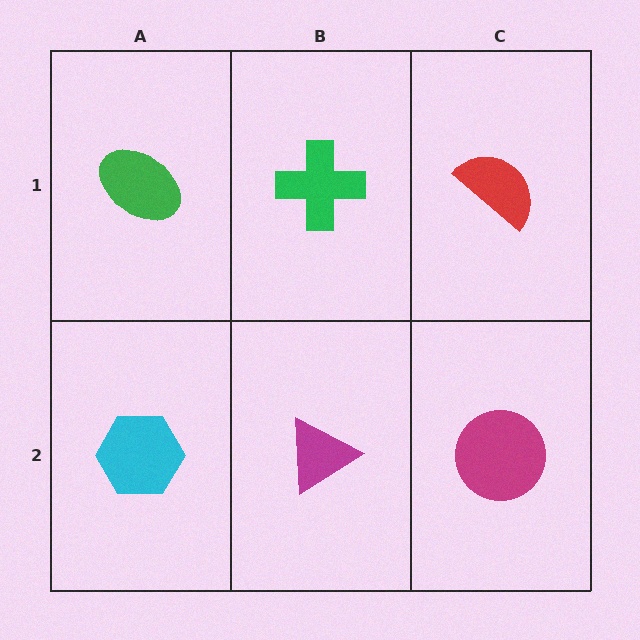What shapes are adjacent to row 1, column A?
A cyan hexagon (row 2, column A), a green cross (row 1, column B).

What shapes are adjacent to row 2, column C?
A red semicircle (row 1, column C), a magenta triangle (row 2, column B).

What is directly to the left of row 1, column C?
A green cross.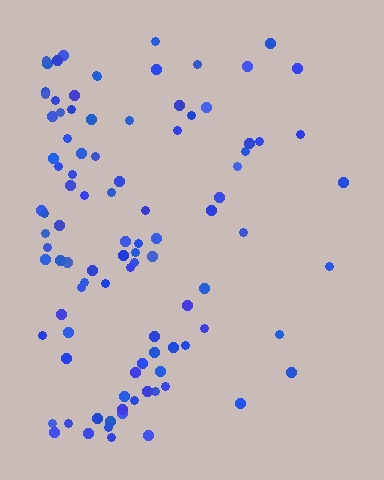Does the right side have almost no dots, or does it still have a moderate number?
Still a moderate number, just noticeably fewer than the left.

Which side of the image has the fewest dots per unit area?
The right.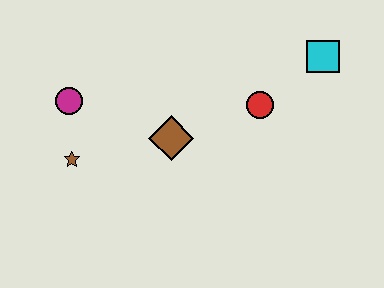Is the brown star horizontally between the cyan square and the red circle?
No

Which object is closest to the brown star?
The magenta circle is closest to the brown star.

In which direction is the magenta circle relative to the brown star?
The magenta circle is above the brown star.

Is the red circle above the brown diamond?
Yes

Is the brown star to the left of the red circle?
Yes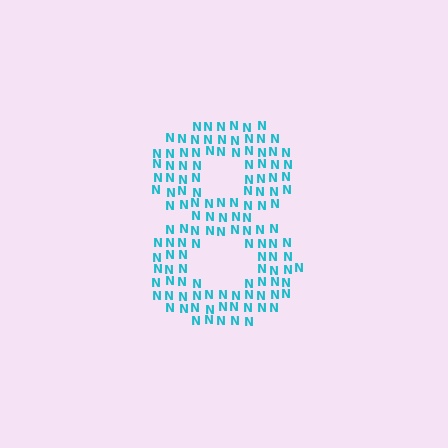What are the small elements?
The small elements are letter N's.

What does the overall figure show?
The overall figure shows the digit 8.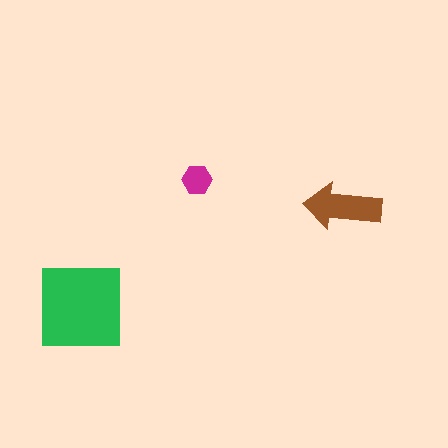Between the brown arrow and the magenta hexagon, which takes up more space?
The brown arrow.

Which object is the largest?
The green square.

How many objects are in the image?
There are 3 objects in the image.